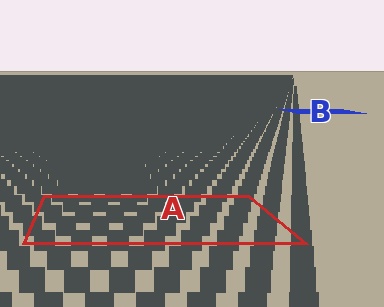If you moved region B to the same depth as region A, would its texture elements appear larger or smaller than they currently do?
They would appear larger. At a closer depth, the same texture elements are projected at a bigger on-screen size.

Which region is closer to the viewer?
Region A is closer. The texture elements there are larger and more spread out.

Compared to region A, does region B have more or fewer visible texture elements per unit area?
Region B has more texture elements per unit area — they are packed more densely because it is farther away.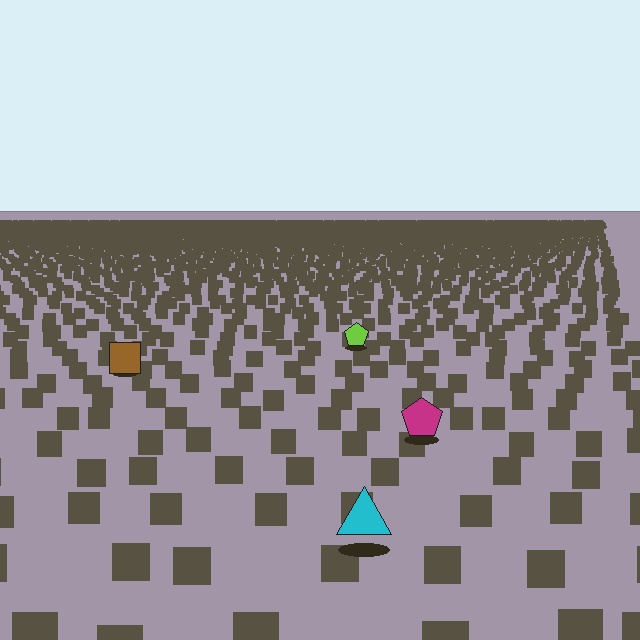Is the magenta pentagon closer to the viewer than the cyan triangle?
No. The cyan triangle is closer — you can tell from the texture gradient: the ground texture is coarser near it.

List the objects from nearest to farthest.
From nearest to farthest: the cyan triangle, the magenta pentagon, the brown square, the lime pentagon.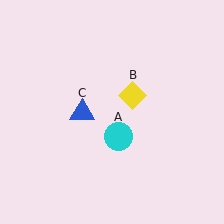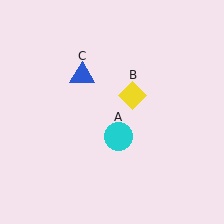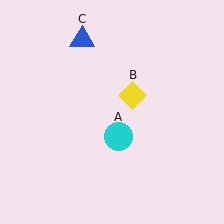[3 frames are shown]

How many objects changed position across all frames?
1 object changed position: blue triangle (object C).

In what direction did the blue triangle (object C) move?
The blue triangle (object C) moved up.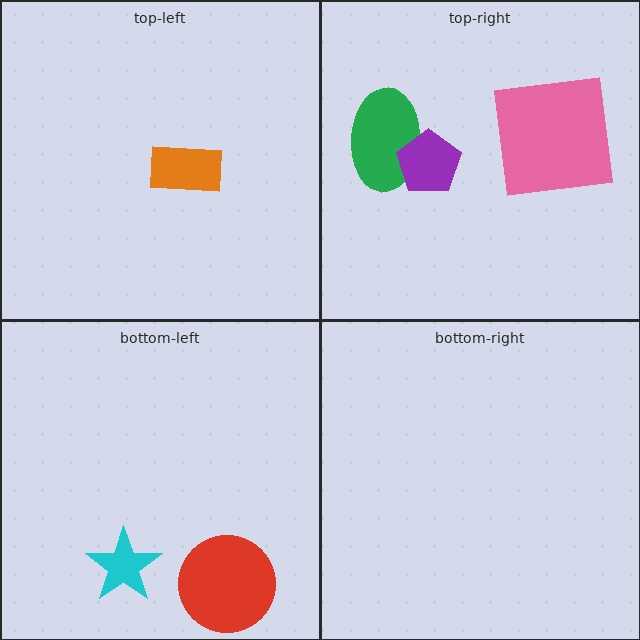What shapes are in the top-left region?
The orange rectangle.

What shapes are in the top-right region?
The green ellipse, the purple pentagon, the pink square.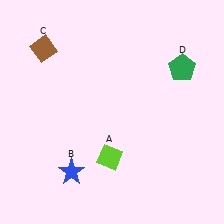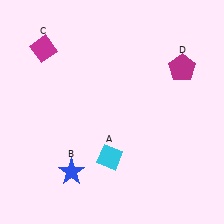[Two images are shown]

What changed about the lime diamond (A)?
In Image 1, A is lime. In Image 2, it changed to cyan.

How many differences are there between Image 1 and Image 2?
There are 3 differences between the two images.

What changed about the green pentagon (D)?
In Image 1, D is green. In Image 2, it changed to magenta.